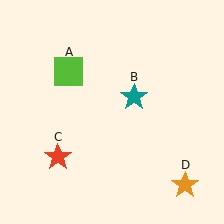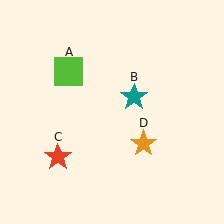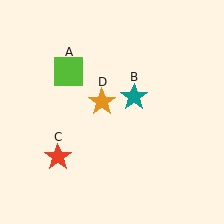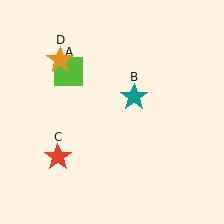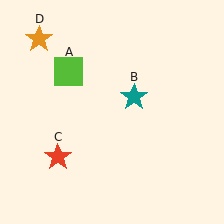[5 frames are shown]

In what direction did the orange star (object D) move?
The orange star (object D) moved up and to the left.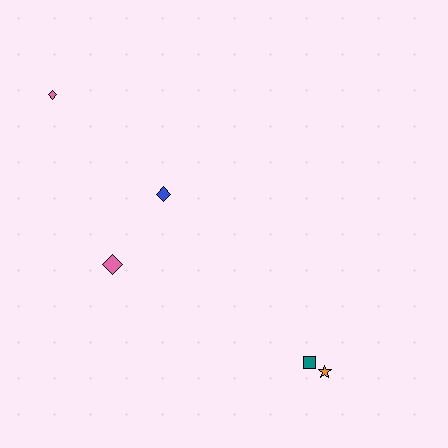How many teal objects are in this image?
There is 1 teal object.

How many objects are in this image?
There are 5 objects.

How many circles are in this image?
There are no circles.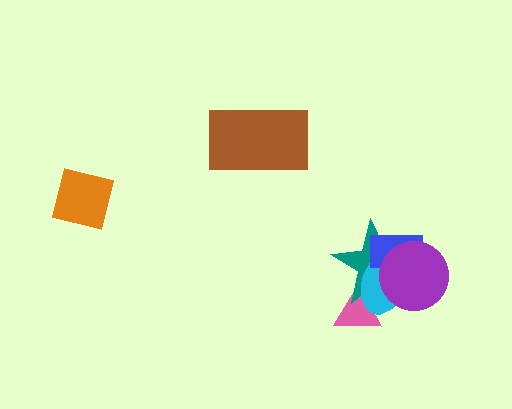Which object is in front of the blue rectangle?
The purple circle is in front of the blue rectangle.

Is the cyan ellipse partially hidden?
Yes, it is partially covered by another shape.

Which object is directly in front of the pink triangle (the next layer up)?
The teal star is directly in front of the pink triangle.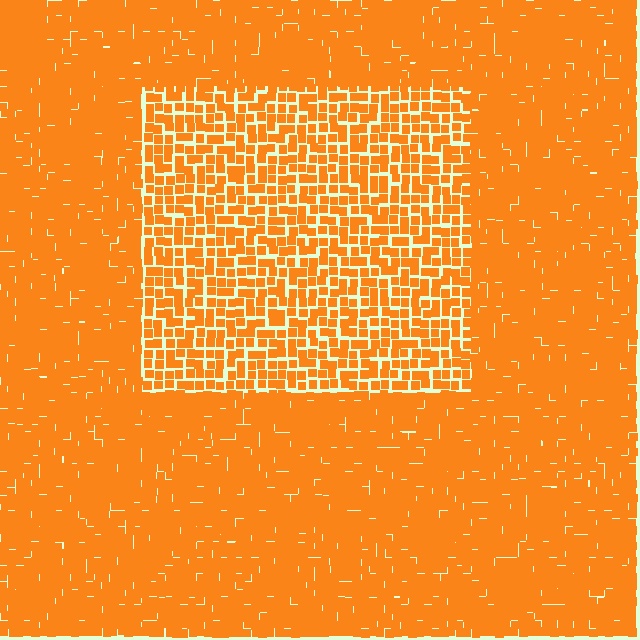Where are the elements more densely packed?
The elements are more densely packed outside the rectangle boundary.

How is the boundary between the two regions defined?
The boundary is defined by a change in element density (approximately 1.7x ratio). All elements are the same color, size, and shape.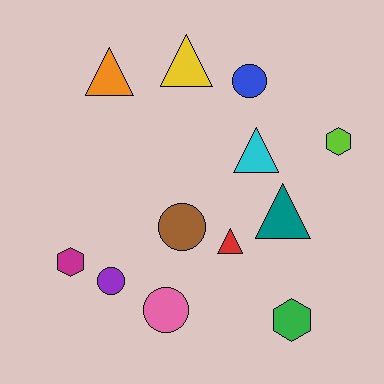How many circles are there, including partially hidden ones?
There are 4 circles.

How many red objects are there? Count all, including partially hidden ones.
There is 1 red object.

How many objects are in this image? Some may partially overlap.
There are 12 objects.